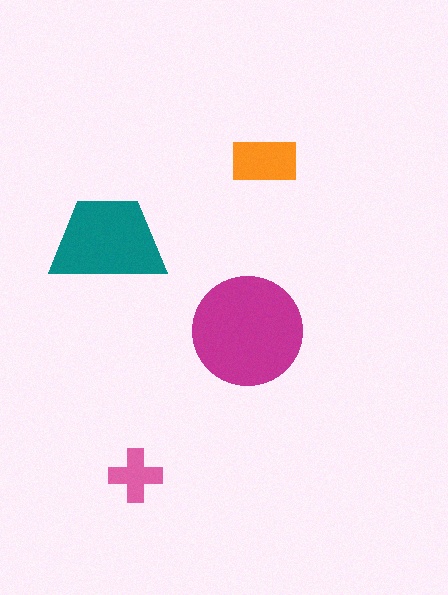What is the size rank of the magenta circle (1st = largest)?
1st.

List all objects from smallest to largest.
The pink cross, the orange rectangle, the teal trapezoid, the magenta circle.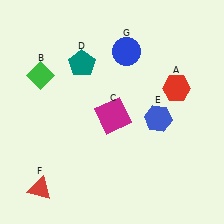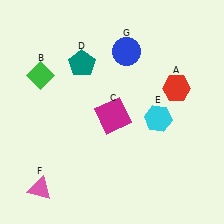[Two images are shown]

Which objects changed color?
E changed from blue to cyan. F changed from red to pink.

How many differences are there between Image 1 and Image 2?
There are 2 differences between the two images.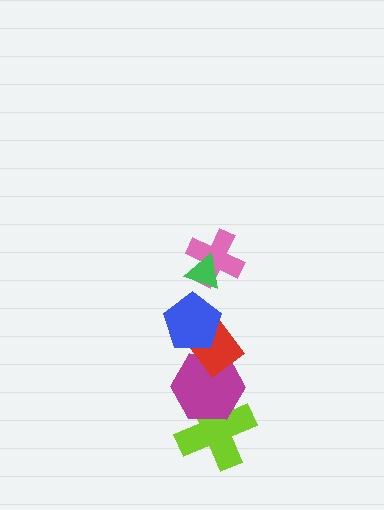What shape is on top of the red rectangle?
The blue pentagon is on top of the red rectangle.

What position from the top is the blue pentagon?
The blue pentagon is 3rd from the top.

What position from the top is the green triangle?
The green triangle is 1st from the top.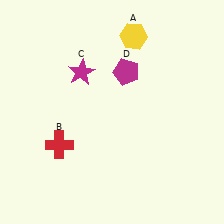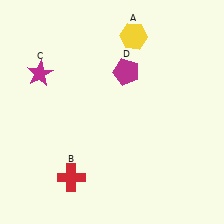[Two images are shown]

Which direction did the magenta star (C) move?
The magenta star (C) moved left.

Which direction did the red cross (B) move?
The red cross (B) moved down.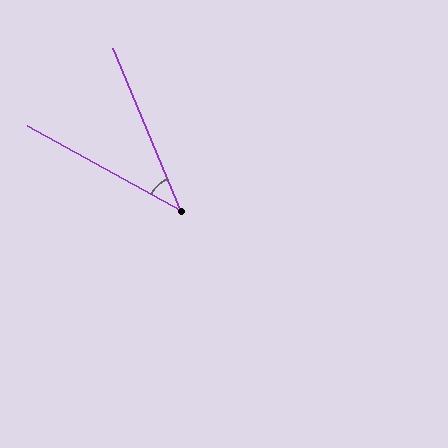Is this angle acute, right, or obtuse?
It is acute.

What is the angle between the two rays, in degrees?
Approximately 39 degrees.